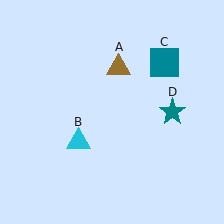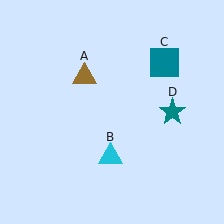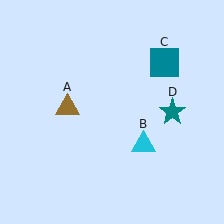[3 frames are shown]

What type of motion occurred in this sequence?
The brown triangle (object A), cyan triangle (object B) rotated counterclockwise around the center of the scene.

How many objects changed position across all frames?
2 objects changed position: brown triangle (object A), cyan triangle (object B).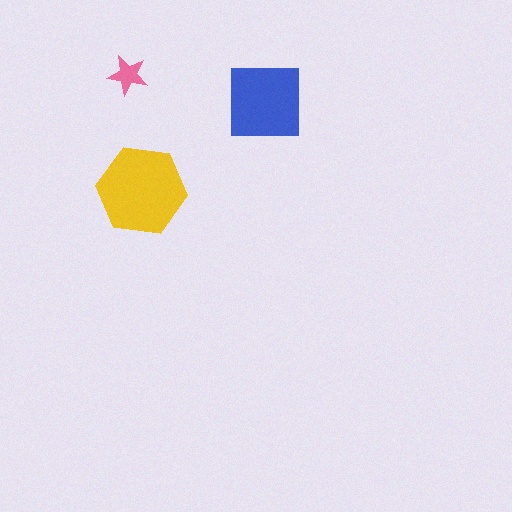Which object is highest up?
The pink star is topmost.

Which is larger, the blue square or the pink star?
The blue square.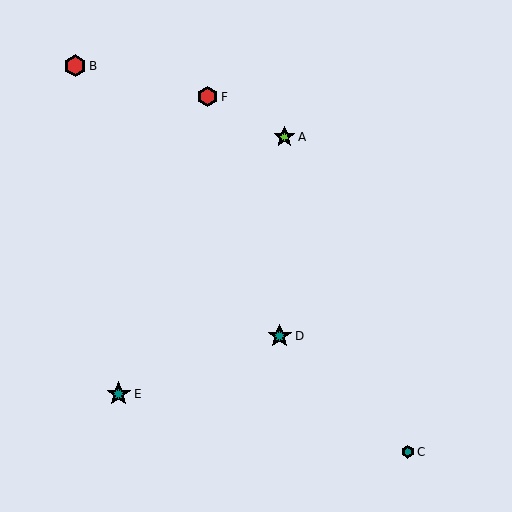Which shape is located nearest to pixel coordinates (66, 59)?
The red hexagon (labeled B) at (75, 66) is nearest to that location.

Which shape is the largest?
The teal star (labeled E) is the largest.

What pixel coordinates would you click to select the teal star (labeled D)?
Click at (280, 336) to select the teal star D.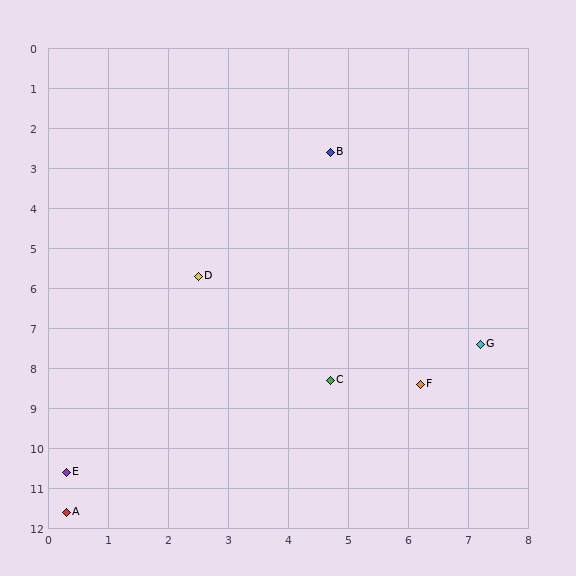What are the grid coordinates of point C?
Point C is at approximately (4.7, 8.3).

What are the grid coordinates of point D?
Point D is at approximately (2.5, 5.7).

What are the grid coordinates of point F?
Point F is at approximately (6.2, 8.4).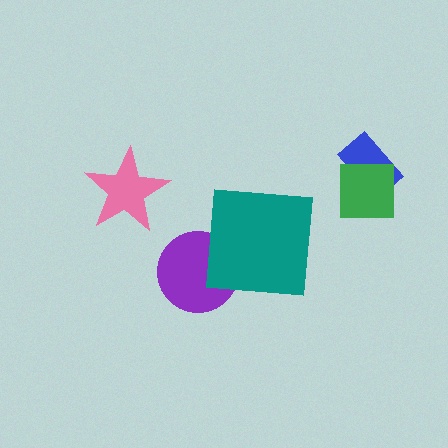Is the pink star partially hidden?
No, no other shape covers it.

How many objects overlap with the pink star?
0 objects overlap with the pink star.